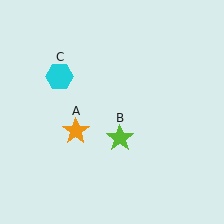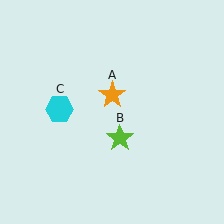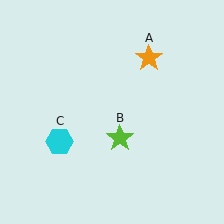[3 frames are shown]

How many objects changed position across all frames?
2 objects changed position: orange star (object A), cyan hexagon (object C).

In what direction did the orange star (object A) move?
The orange star (object A) moved up and to the right.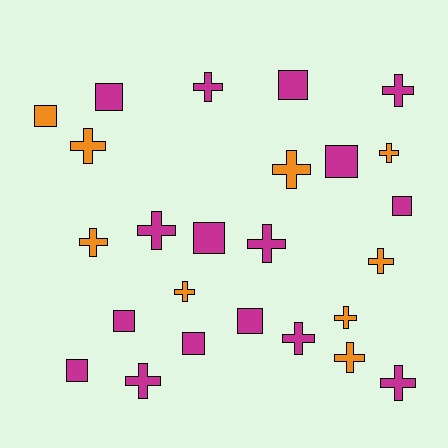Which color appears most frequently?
Magenta, with 16 objects.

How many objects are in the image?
There are 25 objects.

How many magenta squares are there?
There are 9 magenta squares.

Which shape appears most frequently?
Cross, with 15 objects.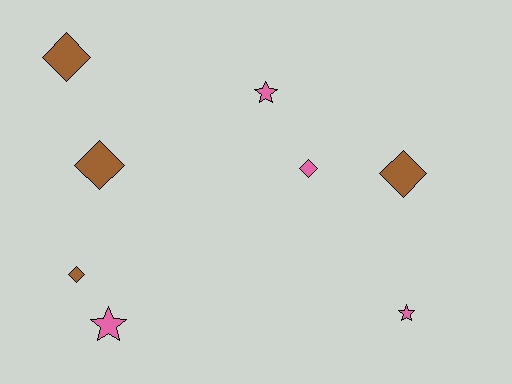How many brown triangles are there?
There are no brown triangles.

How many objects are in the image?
There are 8 objects.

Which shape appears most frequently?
Diamond, with 5 objects.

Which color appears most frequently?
Brown, with 4 objects.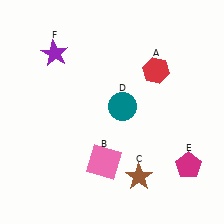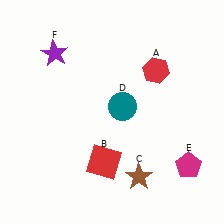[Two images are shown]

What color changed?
The square (B) changed from pink in Image 1 to red in Image 2.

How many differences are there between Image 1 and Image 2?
There is 1 difference between the two images.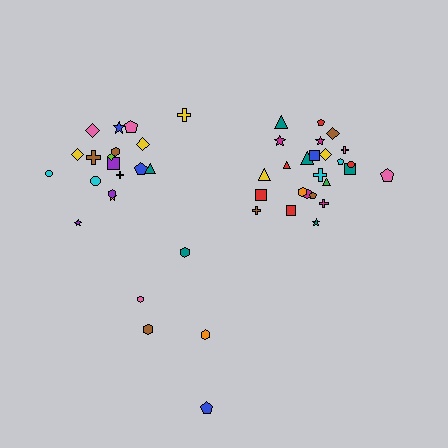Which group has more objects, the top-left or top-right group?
The top-right group.